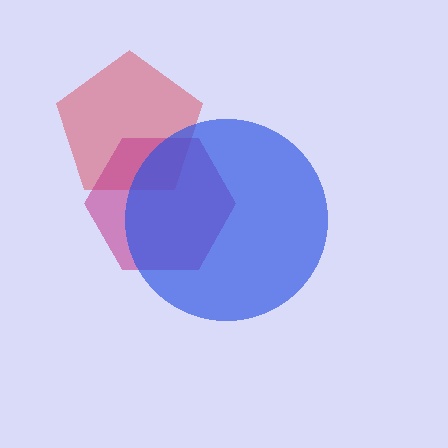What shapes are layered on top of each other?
The layered shapes are: a red pentagon, a magenta hexagon, a blue circle.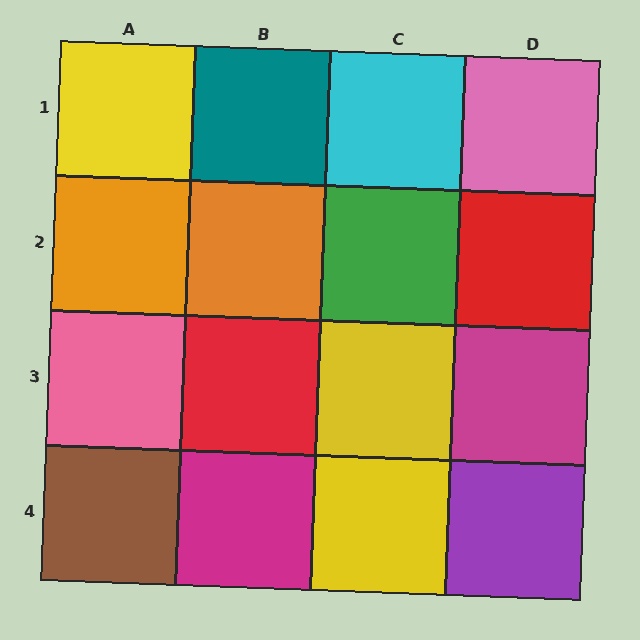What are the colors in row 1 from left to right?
Yellow, teal, cyan, pink.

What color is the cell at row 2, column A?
Orange.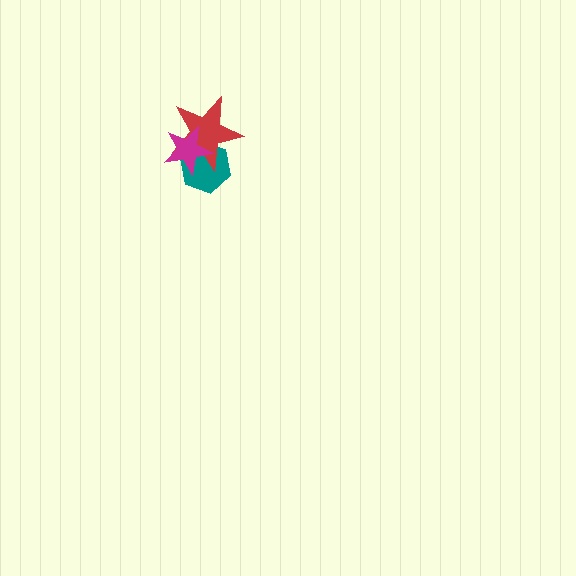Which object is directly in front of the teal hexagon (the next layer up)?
The red star is directly in front of the teal hexagon.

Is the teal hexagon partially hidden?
Yes, it is partially covered by another shape.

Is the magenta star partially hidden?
No, no other shape covers it.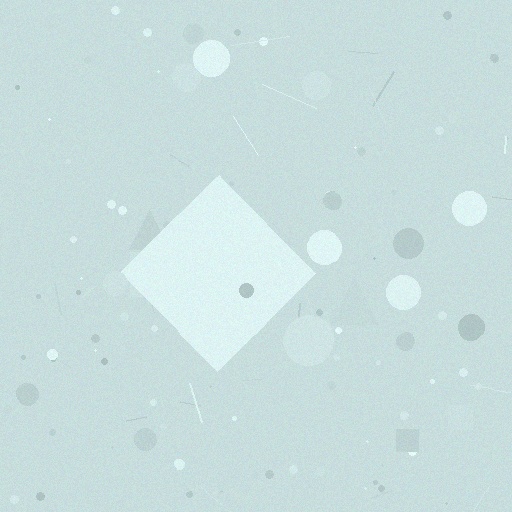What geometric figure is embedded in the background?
A diamond is embedded in the background.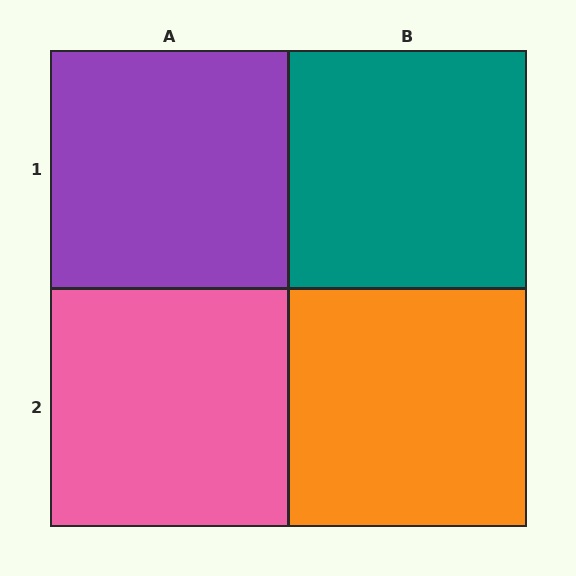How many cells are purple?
1 cell is purple.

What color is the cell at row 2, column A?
Pink.